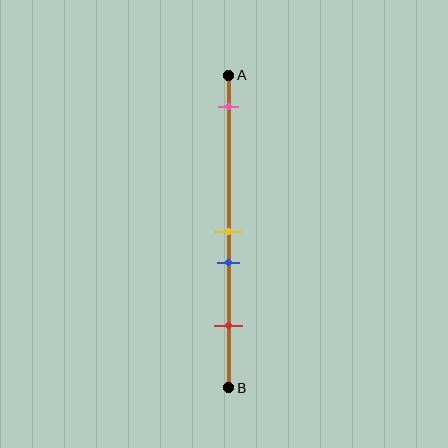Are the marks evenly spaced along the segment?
No, the marks are not evenly spaced.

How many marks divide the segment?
There are 4 marks dividing the segment.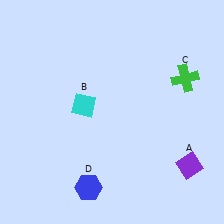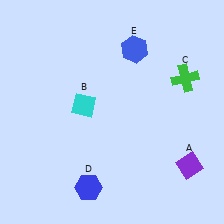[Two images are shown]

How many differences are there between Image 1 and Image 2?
There is 1 difference between the two images.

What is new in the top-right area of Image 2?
A blue hexagon (E) was added in the top-right area of Image 2.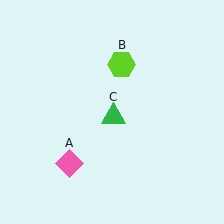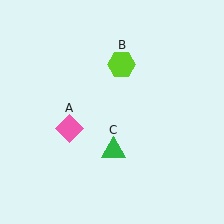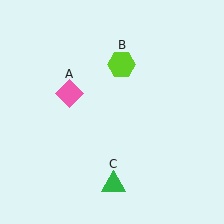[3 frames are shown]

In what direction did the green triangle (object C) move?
The green triangle (object C) moved down.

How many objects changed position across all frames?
2 objects changed position: pink diamond (object A), green triangle (object C).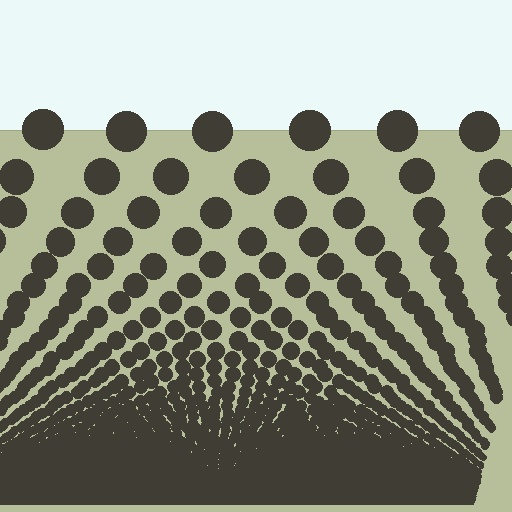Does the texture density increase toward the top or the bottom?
Density increases toward the bottom.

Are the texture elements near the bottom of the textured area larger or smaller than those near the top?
Smaller. The gradient is inverted — elements near the bottom are smaller and denser.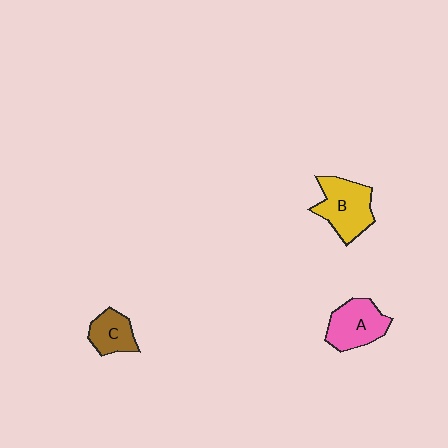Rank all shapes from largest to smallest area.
From largest to smallest: B (yellow), A (pink), C (brown).